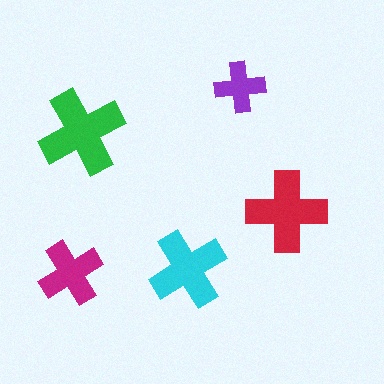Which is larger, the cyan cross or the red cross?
The red one.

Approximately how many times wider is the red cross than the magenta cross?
About 1.5 times wider.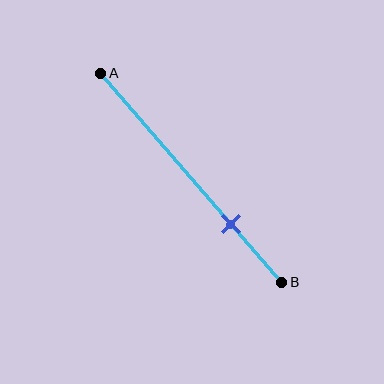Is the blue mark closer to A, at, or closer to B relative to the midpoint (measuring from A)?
The blue mark is closer to point B than the midpoint of segment AB.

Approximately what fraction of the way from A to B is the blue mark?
The blue mark is approximately 70% of the way from A to B.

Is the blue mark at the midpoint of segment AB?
No, the mark is at about 70% from A, not at the 50% midpoint.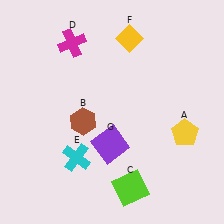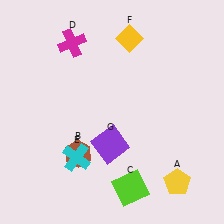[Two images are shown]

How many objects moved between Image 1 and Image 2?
2 objects moved between the two images.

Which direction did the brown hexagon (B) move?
The brown hexagon (B) moved down.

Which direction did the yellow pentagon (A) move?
The yellow pentagon (A) moved down.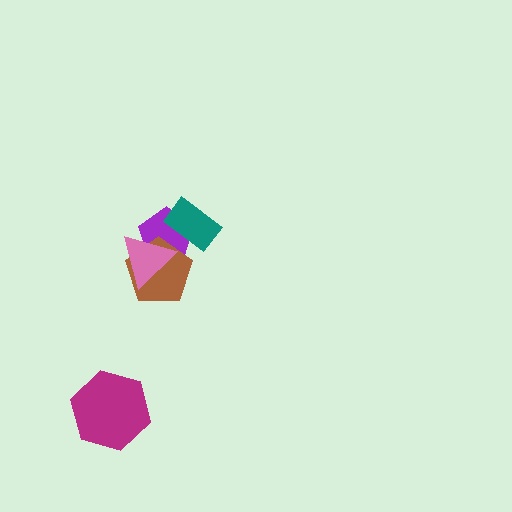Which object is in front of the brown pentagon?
The pink triangle is in front of the brown pentagon.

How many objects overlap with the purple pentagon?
3 objects overlap with the purple pentagon.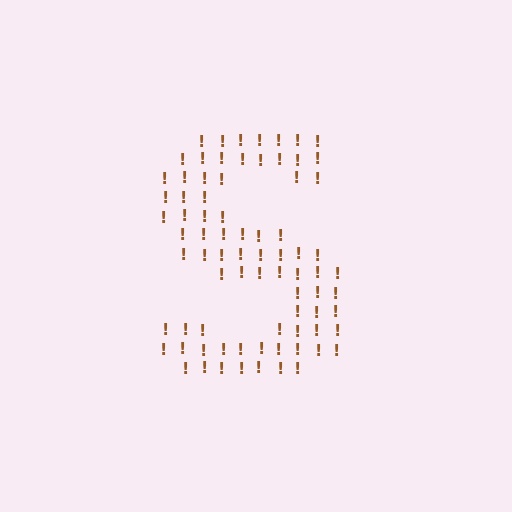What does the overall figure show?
The overall figure shows the letter S.